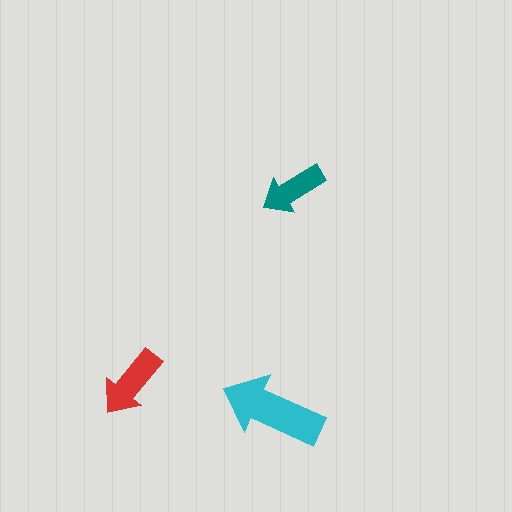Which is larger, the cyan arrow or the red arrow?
The cyan one.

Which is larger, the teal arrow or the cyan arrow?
The cyan one.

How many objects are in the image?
There are 3 objects in the image.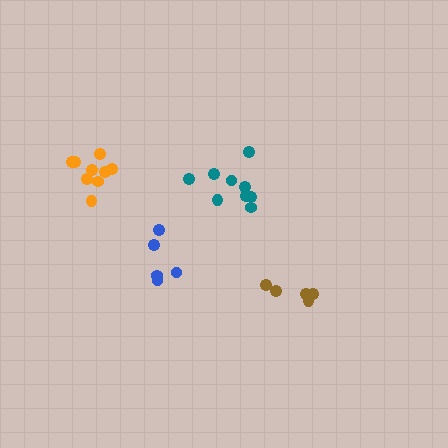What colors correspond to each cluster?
The clusters are colored: orange, teal, brown, blue.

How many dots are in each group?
Group 1: 9 dots, Group 2: 9 dots, Group 3: 5 dots, Group 4: 5 dots (28 total).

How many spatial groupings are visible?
There are 4 spatial groupings.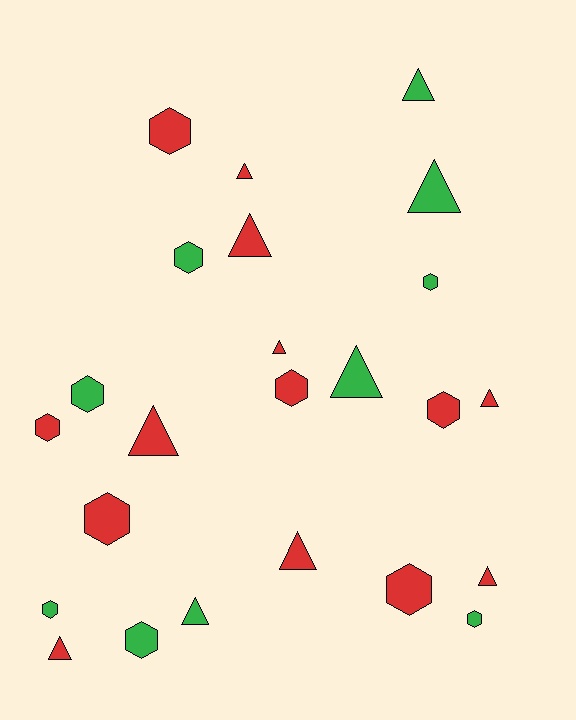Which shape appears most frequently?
Triangle, with 12 objects.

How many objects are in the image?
There are 24 objects.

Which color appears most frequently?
Red, with 14 objects.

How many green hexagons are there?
There are 6 green hexagons.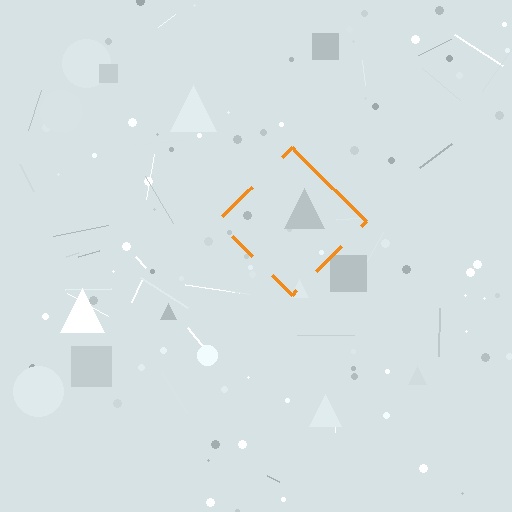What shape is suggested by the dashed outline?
The dashed outline suggests a diamond.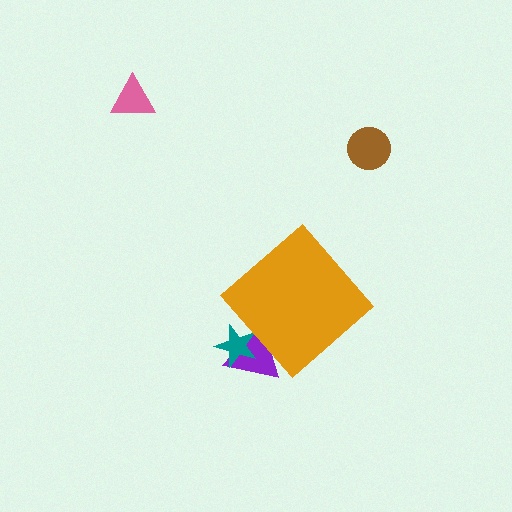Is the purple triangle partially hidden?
Yes, the purple triangle is partially hidden behind the orange diamond.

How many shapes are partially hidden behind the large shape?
2 shapes are partially hidden.